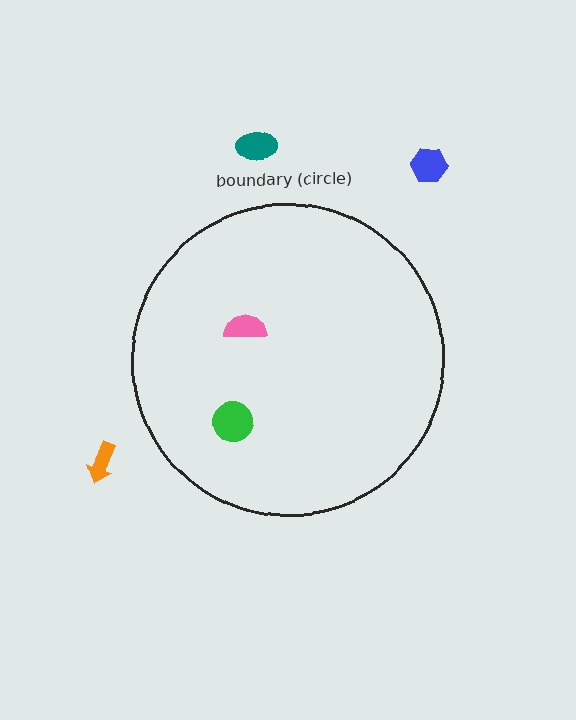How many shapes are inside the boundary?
2 inside, 3 outside.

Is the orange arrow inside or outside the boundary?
Outside.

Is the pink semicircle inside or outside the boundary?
Inside.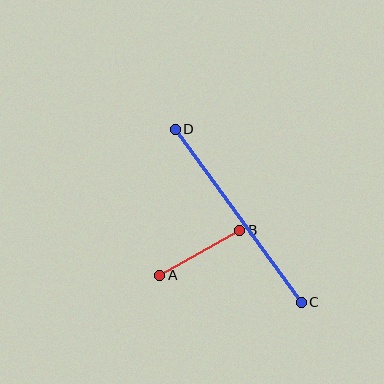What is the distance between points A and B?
The distance is approximately 91 pixels.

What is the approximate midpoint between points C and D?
The midpoint is at approximately (238, 216) pixels.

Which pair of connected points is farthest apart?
Points C and D are farthest apart.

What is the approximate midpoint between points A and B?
The midpoint is at approximately (200, 253) pixels.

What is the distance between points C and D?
The distance is approximately 214 pixels.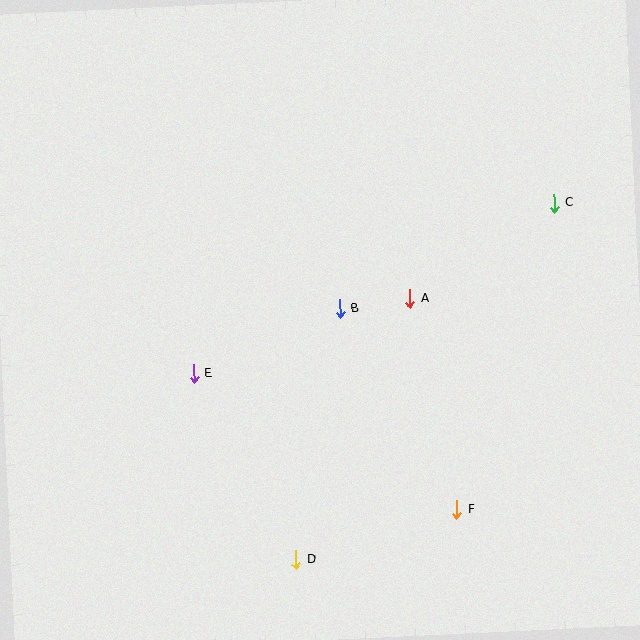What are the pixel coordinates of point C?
Point C is at (554, 203).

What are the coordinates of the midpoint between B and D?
The midpoint between B and D is at (318, 434).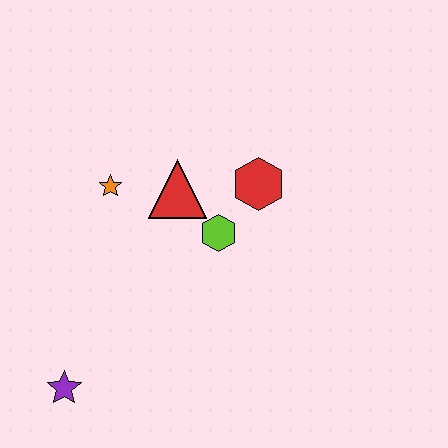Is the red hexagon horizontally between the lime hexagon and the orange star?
No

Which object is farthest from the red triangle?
The purple star is farthest from the red triangle.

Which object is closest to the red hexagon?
The lime hexagon is closest to the red hexagon.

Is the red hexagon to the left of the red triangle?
No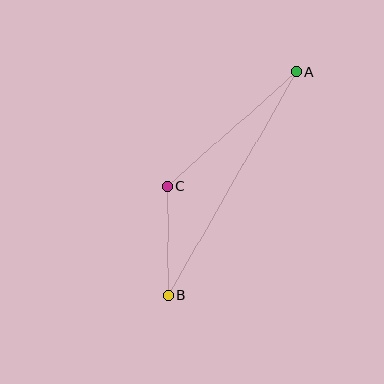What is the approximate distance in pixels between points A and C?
The distance between A and C is approximately 173 pixels.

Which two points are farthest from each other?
Points A and B are farthest from each other.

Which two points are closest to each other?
Points B and C are closest to each other.